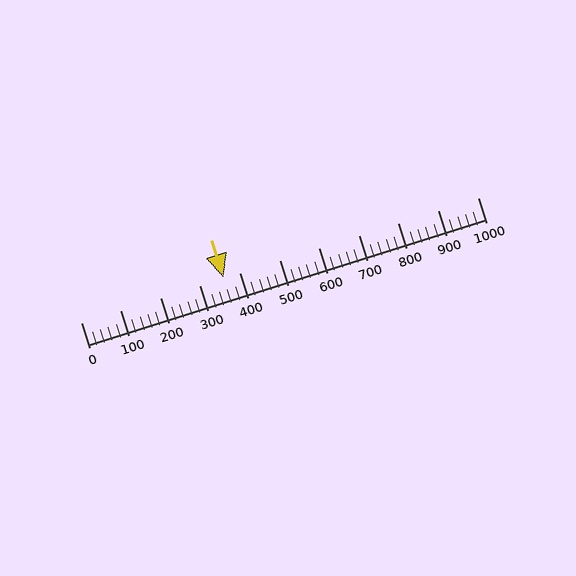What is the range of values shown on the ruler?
The ruler shows values from 0 to 1000.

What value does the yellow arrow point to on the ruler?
The yellow arrow points to approximately 360.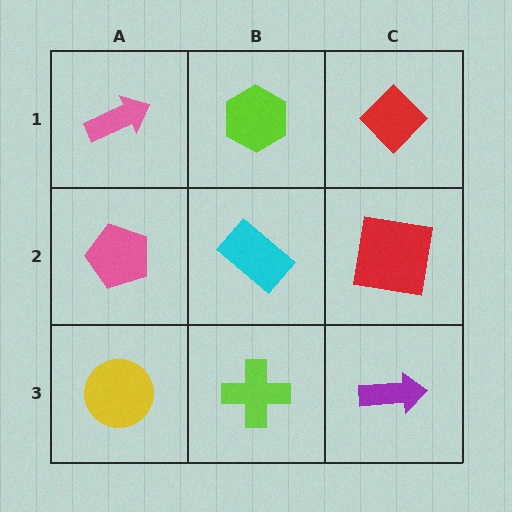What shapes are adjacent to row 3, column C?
A red square (row 2, column C), a lime cross (row 3, column B).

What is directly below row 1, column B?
A cyan rectangle.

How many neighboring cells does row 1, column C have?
2.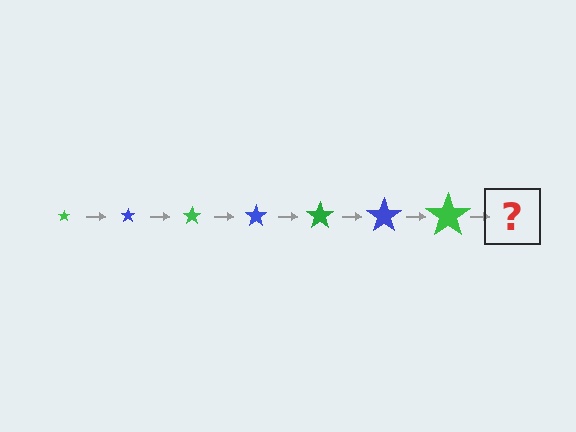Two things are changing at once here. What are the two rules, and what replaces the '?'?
The two rules are that the star grows larger each step and the color cycles through green and blue. The '?' should be a blue star, larger than the previous one.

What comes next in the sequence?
The next element should be a blue star, larger than the previous one.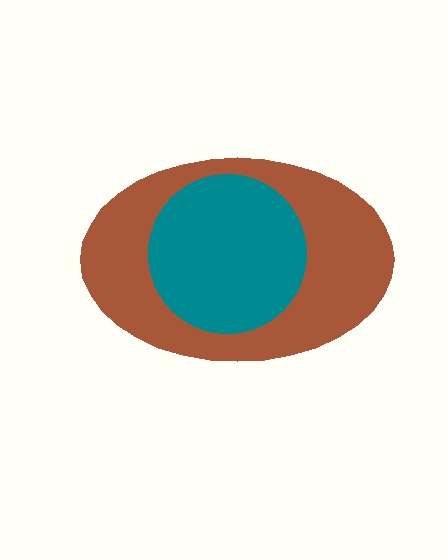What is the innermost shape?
The teal circle.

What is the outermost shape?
The brown ellipse.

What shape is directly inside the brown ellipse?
The teal circle.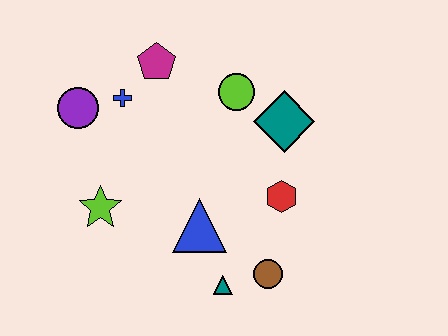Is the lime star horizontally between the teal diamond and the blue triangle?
No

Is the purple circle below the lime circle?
Yes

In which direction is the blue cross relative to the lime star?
The blue cross is above the lime star.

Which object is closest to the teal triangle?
The brown circle is closest to the teal triangle.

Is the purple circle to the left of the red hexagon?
Yes